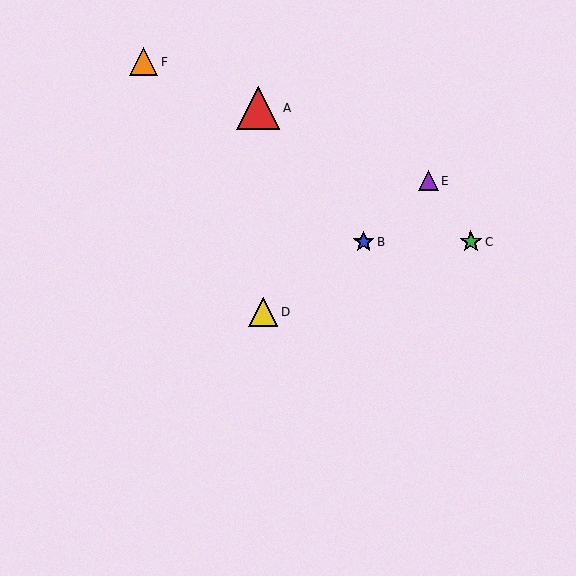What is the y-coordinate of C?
Object C is at y≈242.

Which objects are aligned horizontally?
Objects B, C are aligned horizontally.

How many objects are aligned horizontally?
2 objects (B, C) are aligned horizontally.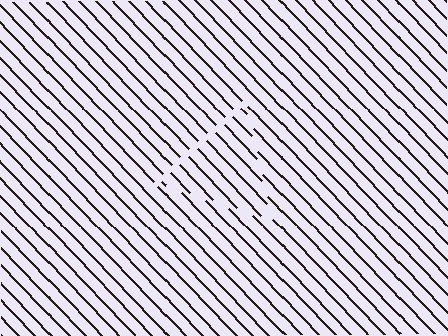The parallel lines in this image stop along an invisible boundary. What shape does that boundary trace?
An illusory triangle. The interior of the shape contains the same grating, shifted by half a period — the contour is defined by the phase discontinuity where line-ends from the inner and outer gratings abut.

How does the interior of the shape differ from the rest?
The interior of the shape contains the same grating, shifted by half a period — the contour is defined by the phase discontinuity where line-ends from the inner and outer gratings abut.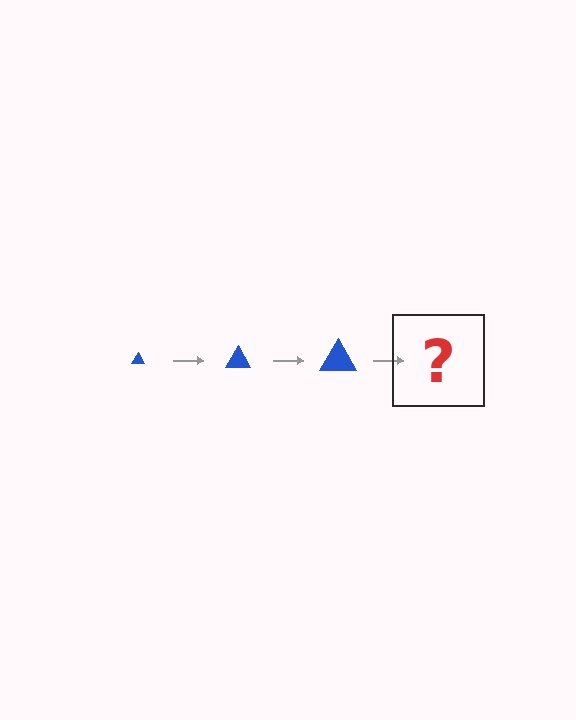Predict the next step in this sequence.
The next step is a blue triangle, larger than the previous one.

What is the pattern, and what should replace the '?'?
The pattern is that the triangle gets progressively larger each step. The '?' should be a blue triangle, larger than the previous one.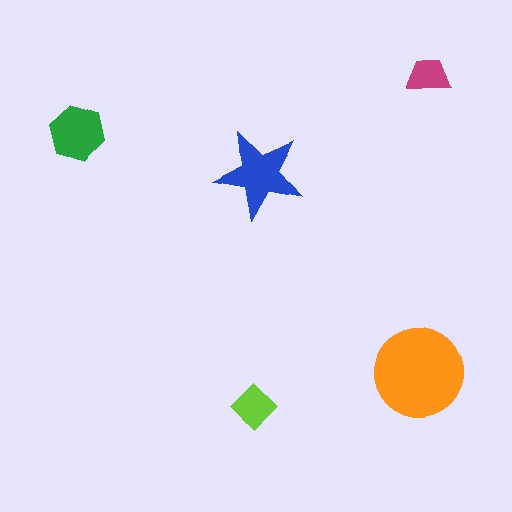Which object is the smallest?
The magenta trapezoid.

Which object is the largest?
The orange circle.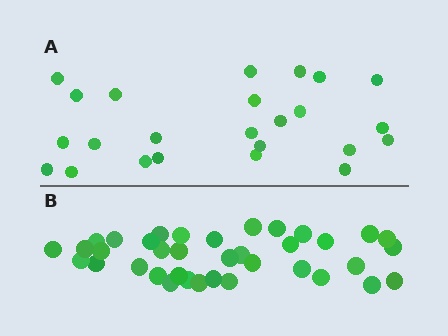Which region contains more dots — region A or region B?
Region B (the bottom region) has more dots.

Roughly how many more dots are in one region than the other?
Region B has approximately 15 more dots than region A.